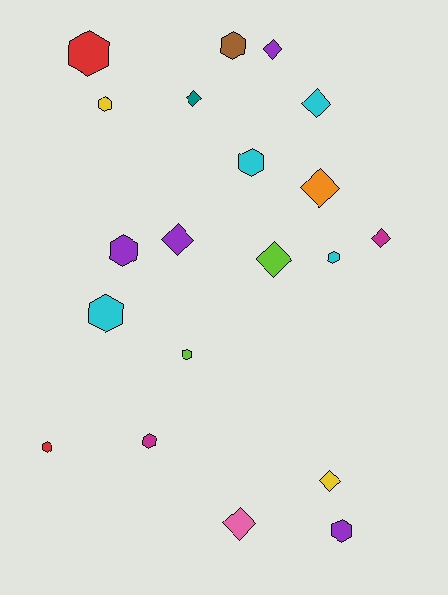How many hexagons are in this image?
There are 11 hexagons.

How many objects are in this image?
There are 20 objects.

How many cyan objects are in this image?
There are 4 cyan objects.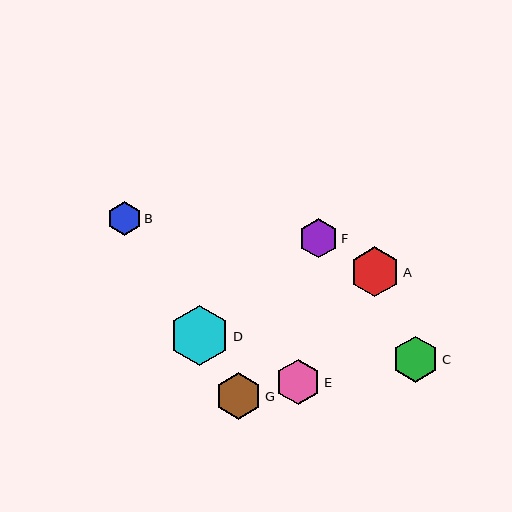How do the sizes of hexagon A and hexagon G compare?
Hexagon A and hexagon G are approximately the same size.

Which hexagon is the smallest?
Hexagon B is the smallest with a size of approximately 34 pixels.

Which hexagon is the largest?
Hexagon D is the largest with a size of approximately 60 pixels.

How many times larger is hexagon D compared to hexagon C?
Hexagon D is approximately 1.3 times the size of hexagon C.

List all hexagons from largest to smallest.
From largest to smallest: D, A, G, C, E, F, B.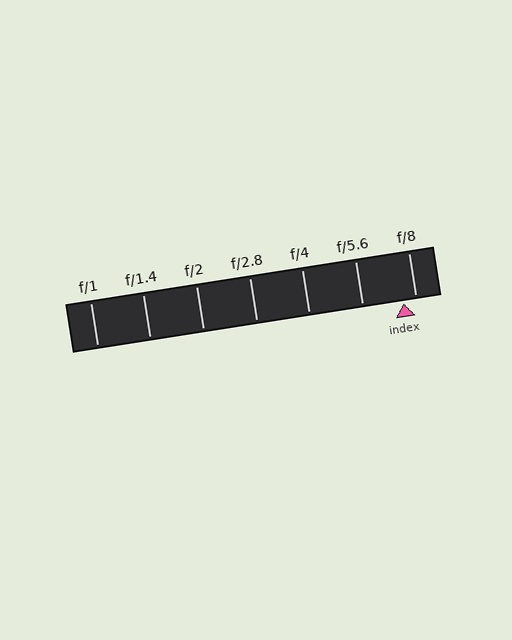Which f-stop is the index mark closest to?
The index mark is closest to f/8.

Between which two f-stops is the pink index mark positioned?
The index mark is between f/5.6 and f/8.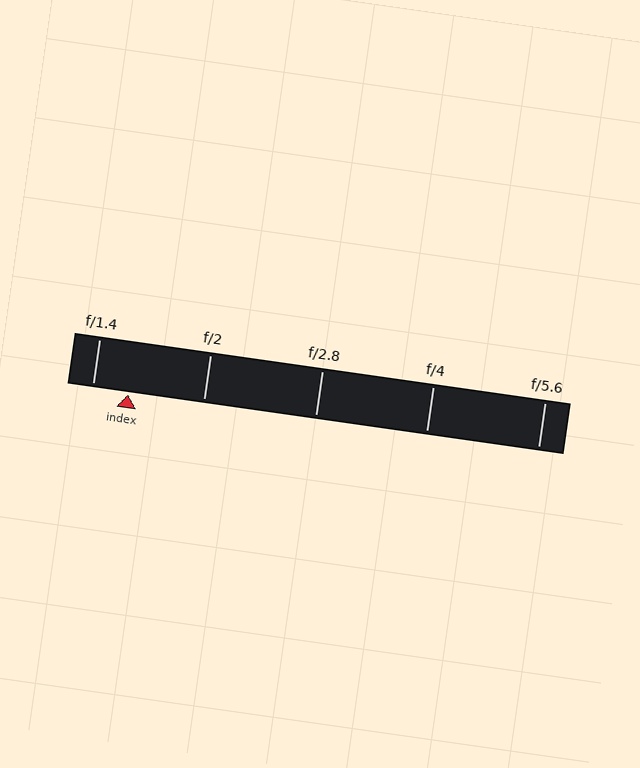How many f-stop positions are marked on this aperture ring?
There are 5 f-stop positions marked.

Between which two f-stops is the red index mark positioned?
The index mark is between f/1.4 and f/2.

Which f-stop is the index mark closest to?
The index mark is closest to f/1.4.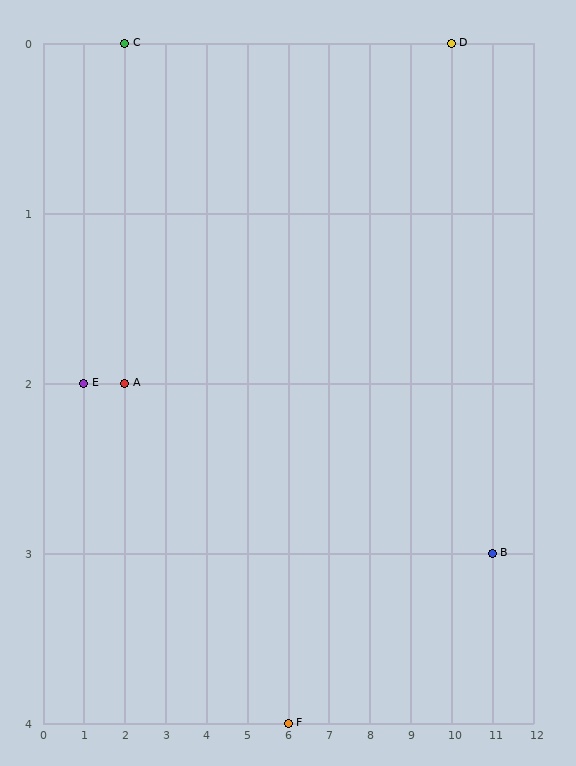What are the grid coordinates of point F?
Point F is at grid coordinates (6, 4).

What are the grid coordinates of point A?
Point A is at grid coordinates (2, 2).